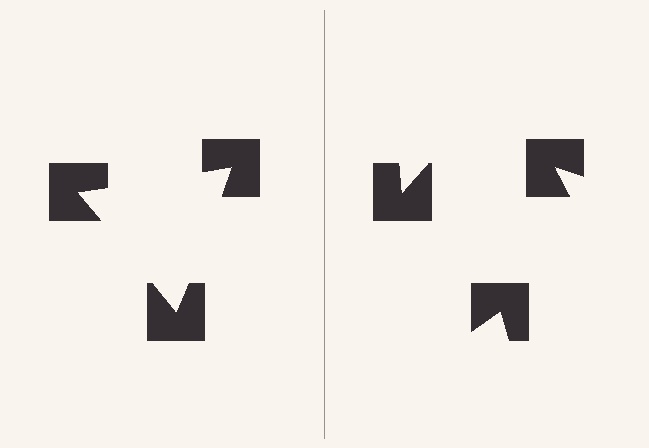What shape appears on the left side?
An illusory triangle.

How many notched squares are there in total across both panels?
6 — 3 on each side.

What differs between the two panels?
The notched squares are positioned identically on both sides; only the wedge orientations differ. On the left they align to a triangle; on the right they are misaligned.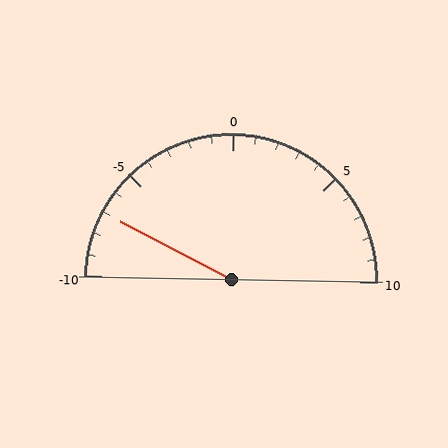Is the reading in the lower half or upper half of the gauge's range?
The reading is in the lower half of the range (-10 to 10).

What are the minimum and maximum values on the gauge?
The gauge ranges from -10 to 10.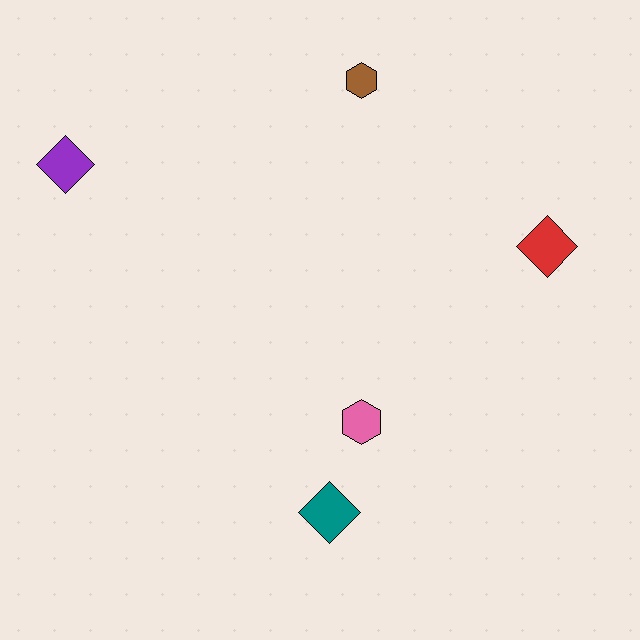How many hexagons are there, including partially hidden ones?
There are 2 hexagons.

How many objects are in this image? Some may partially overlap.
There are 5 objects.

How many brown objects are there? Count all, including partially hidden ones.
There is 1 brown object.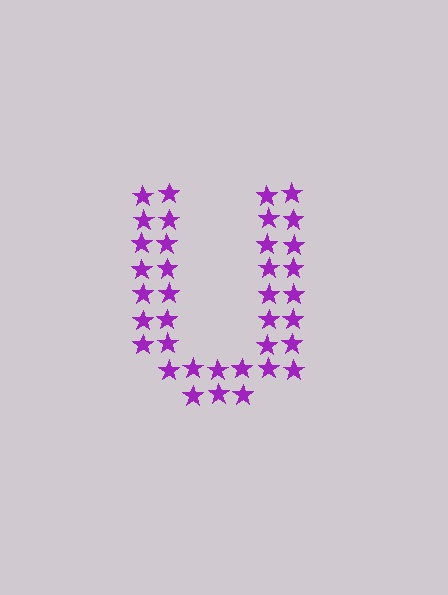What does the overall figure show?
The overall figure shows the letter U.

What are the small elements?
The small elements are stars.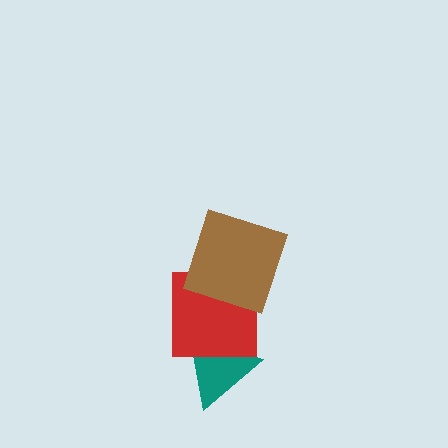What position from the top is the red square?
The red square is 2nd from the top.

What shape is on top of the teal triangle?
The red square is on top of the teal triangle.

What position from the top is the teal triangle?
The teal triangle is 3rd from the top.